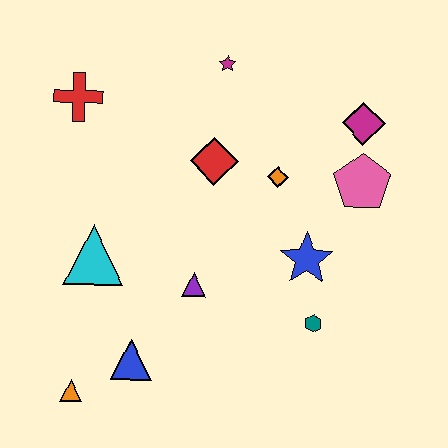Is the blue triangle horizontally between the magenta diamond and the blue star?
No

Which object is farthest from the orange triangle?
The magenta diamond is farthest from the orange triangle.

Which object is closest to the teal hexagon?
The blue star is closest to the teal hexagon.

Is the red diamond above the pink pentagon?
Yes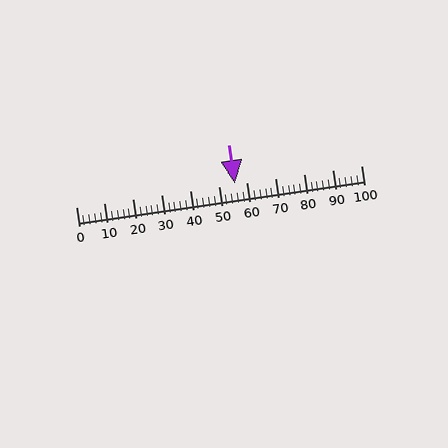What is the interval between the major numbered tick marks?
The major tick marks are spaced 10 units apart.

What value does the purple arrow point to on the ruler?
The purple arrow points to approximately 56.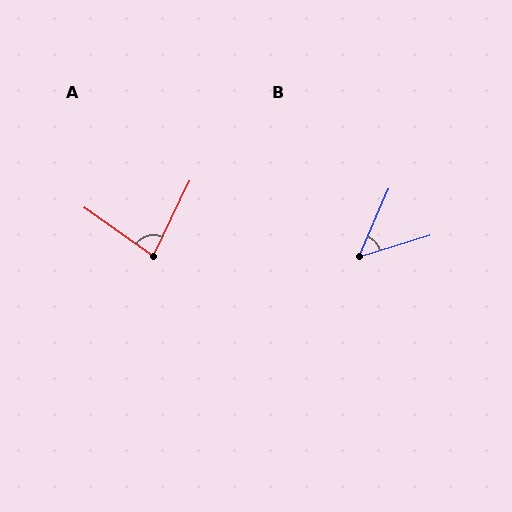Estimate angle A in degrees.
Approximately 81 degrees.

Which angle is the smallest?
B, at approximately 49 degrees.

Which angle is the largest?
A, at approximately 81 degrees.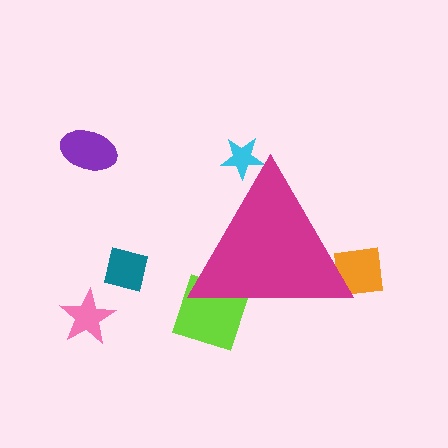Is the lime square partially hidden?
Yes, the lime square is partially hidden behind the magenta triangle.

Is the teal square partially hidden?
No, the teal square is fully visible.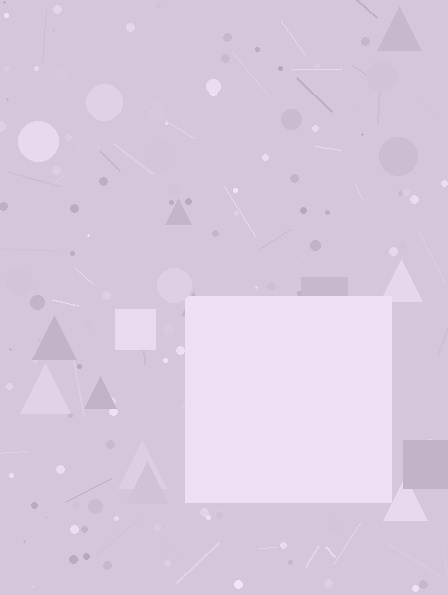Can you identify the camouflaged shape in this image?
The camouflaged shape is a square.